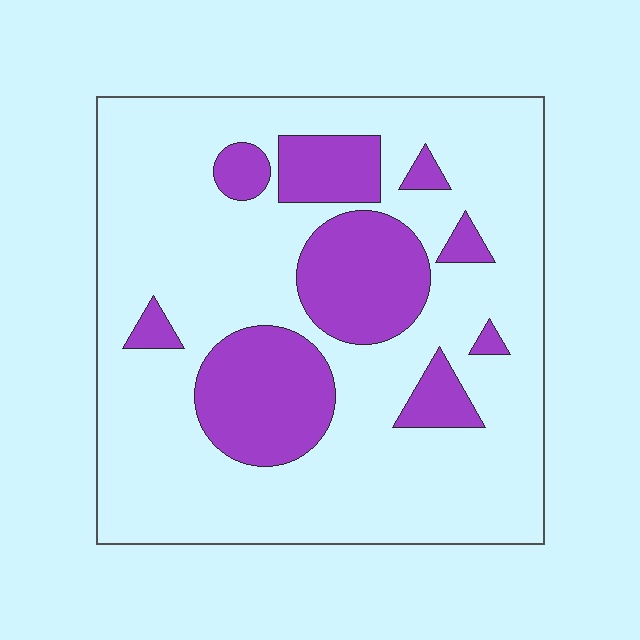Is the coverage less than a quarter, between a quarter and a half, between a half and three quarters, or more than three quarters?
Less than a quarter.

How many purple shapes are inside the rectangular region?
9.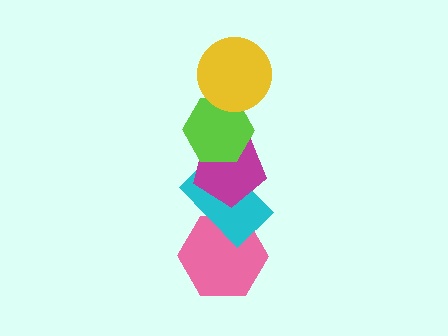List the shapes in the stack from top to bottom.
From top to bottom: the yellow circle, the lime hexagon, the magenta pentagon, the cyan rectangle, the pink hexagon.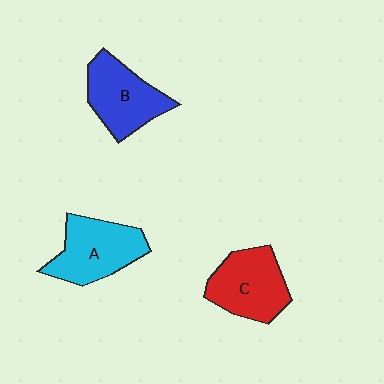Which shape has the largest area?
Shape A (cyan).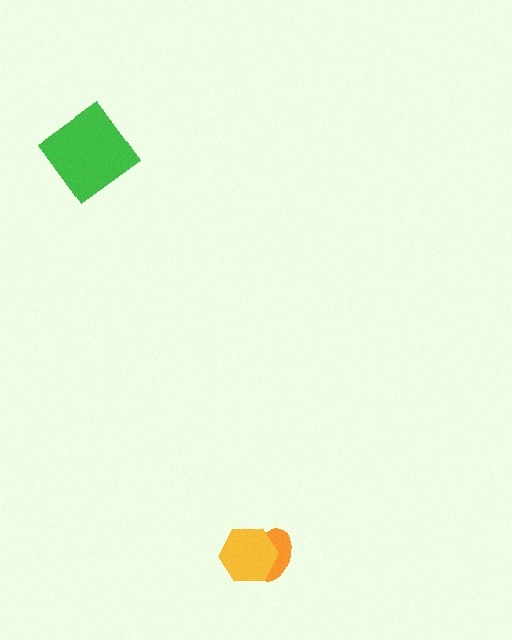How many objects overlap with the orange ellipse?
1 object overlaps with the orange ellipse.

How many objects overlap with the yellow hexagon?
1 object overlaps with the yellow hexagon.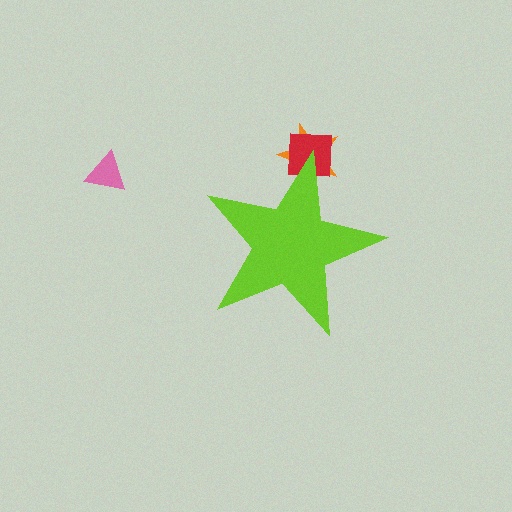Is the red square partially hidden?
Yes, the red square is partially hidden behind the lime star.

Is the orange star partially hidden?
Yes, the orange star is partially hidden behind the lime star.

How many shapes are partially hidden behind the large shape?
2 shapes are partially hidden.